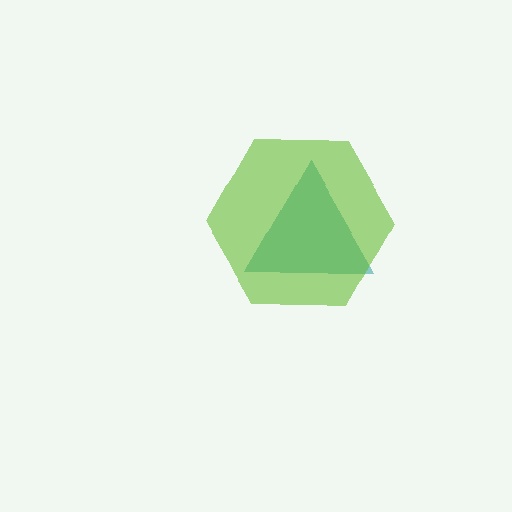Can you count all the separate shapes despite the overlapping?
Yes, there are 2 separate shapes.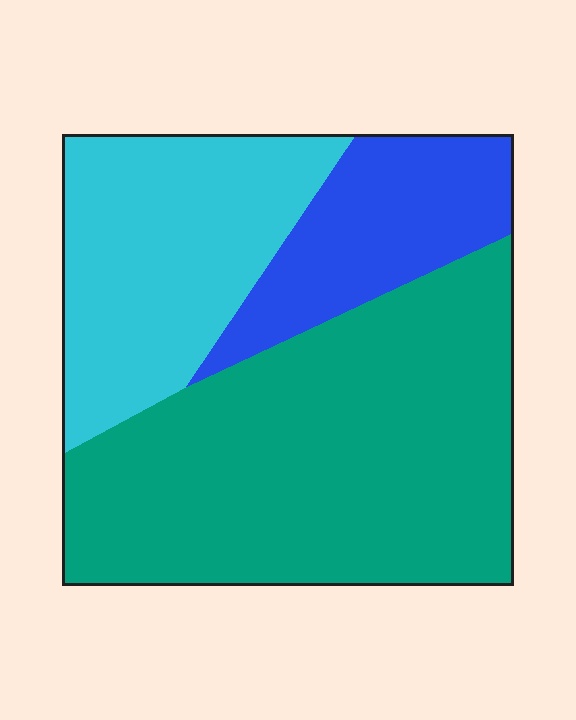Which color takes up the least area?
Blue, at roughly 20%.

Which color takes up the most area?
Teal, at roughly 55%.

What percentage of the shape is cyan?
Cyan covers around 30% of the shape.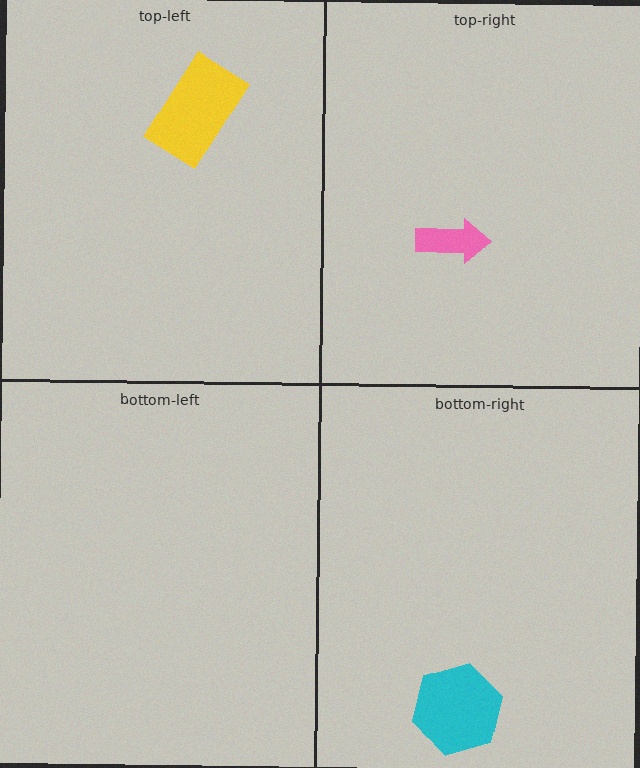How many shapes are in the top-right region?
1.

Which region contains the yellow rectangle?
The top-left region.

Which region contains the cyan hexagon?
The bottom-right region.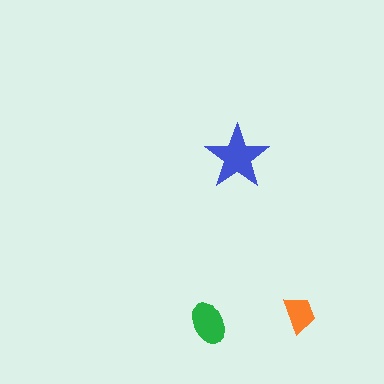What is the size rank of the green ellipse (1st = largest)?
2nd.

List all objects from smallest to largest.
The orange trapezoid, the green ellipse, the blue star.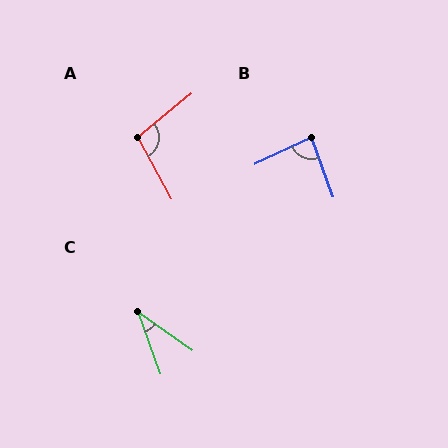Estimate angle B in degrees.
Approximately 84 degrees.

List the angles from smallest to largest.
C (36°), B (84°), A (101°).